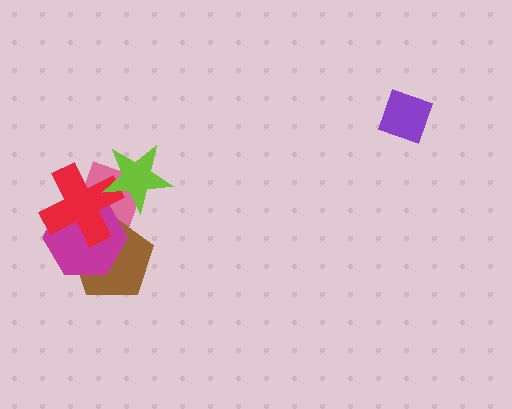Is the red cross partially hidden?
Yes, it is partially covered by another shape.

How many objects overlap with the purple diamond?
0 objects overlap with the purple diamond.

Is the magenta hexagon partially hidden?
Yes, it is partially covered by another shape.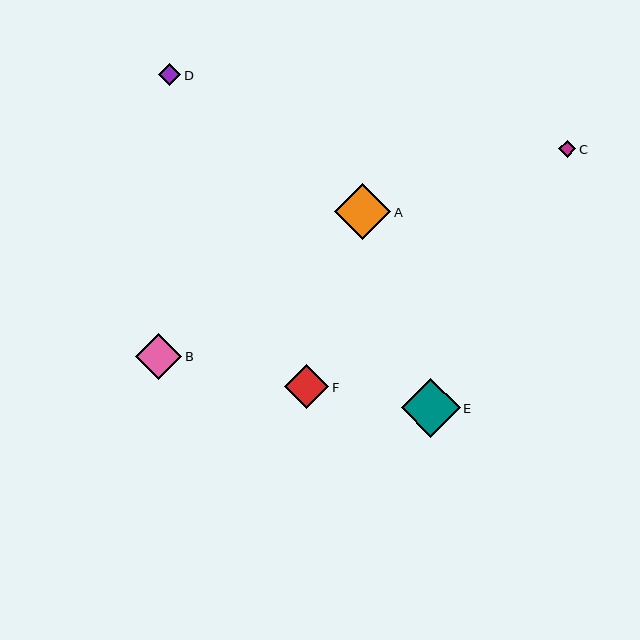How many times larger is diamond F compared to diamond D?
Diamond F is approximately 2.0 times the size of diamond D.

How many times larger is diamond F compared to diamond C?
Diamond F is approximately 2.6 times the size of diamond C.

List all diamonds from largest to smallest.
From largest to smallest: E, A, B, F, D, C.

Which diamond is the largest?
Diamond E is the largest with a size of approximately 59 pixels.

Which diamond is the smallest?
Diamond C is the smallest with a size of approximately 17 pixels.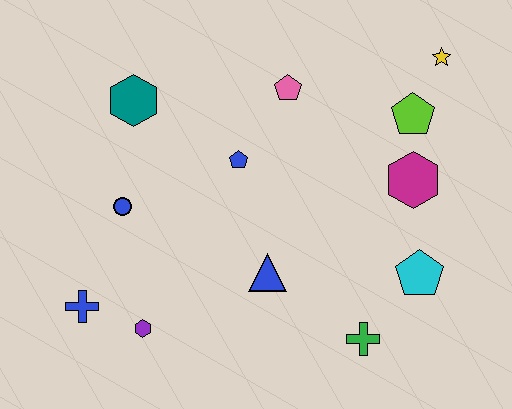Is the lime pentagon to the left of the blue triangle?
No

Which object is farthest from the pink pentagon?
The blue cross is farthest from the pink pentagon.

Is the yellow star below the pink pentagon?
No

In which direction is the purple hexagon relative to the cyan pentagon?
The purple hexagon is to the left of the cyan pentagon.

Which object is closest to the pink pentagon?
The blue pentagon is closest to the pink pentagon.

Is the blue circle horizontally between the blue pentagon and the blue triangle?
No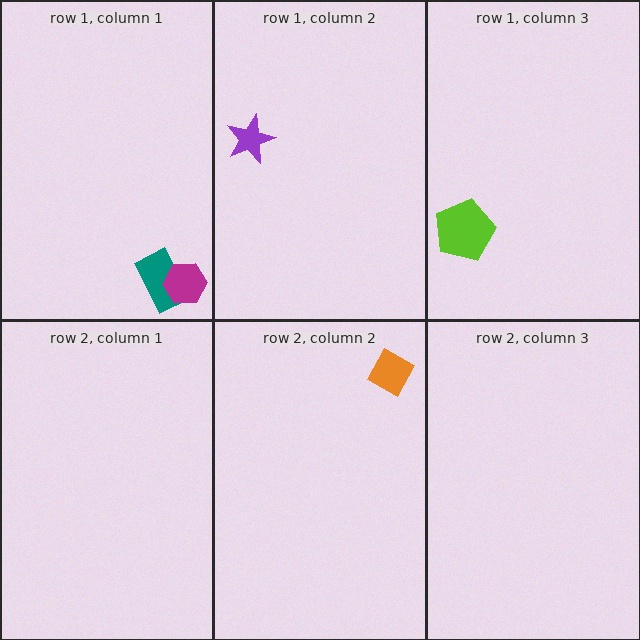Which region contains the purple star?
The row 1, column 2 region.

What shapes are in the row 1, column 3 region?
The lime pentagon.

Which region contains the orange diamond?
The row 2, column 2 region.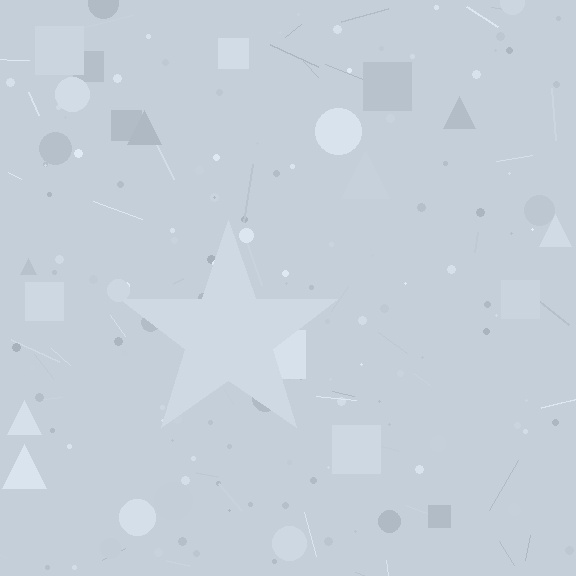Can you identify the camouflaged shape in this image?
The camouflaged shape is a star.